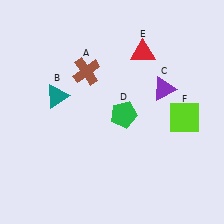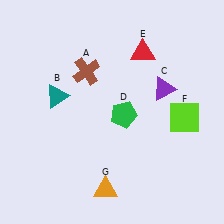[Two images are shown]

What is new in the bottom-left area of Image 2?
An orange triangle (G) was added in the bottom-left area of Image 2.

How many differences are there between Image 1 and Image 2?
There is 1 difference between the two images.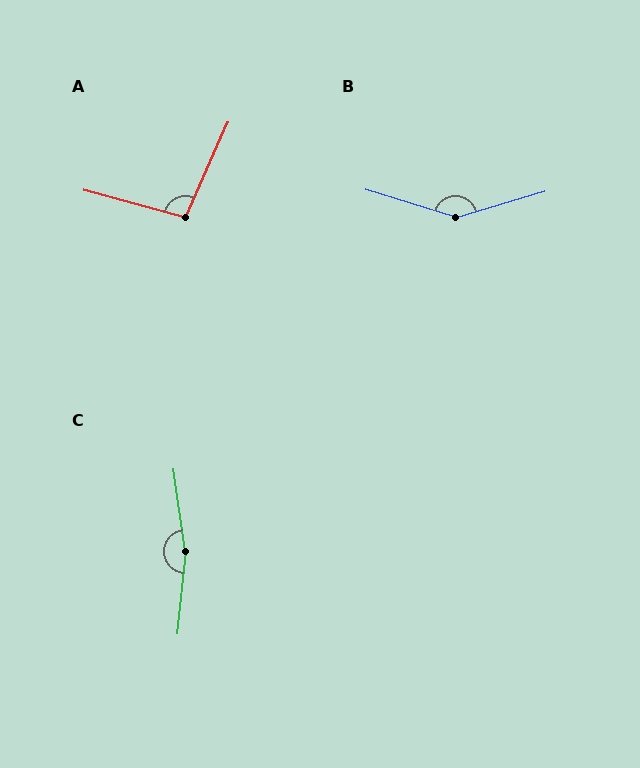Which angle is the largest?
C, at approximately 166 degrees.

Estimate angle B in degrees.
Approximately 146 degrees.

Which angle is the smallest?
A, at approximately 99 degrees.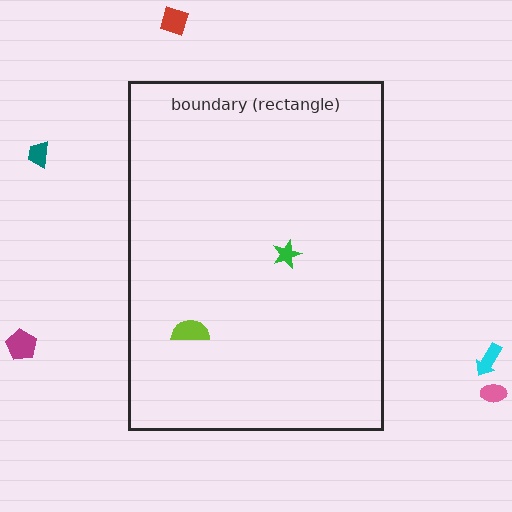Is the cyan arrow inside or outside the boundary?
Outside.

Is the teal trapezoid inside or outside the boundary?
Outside.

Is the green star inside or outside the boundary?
Inside.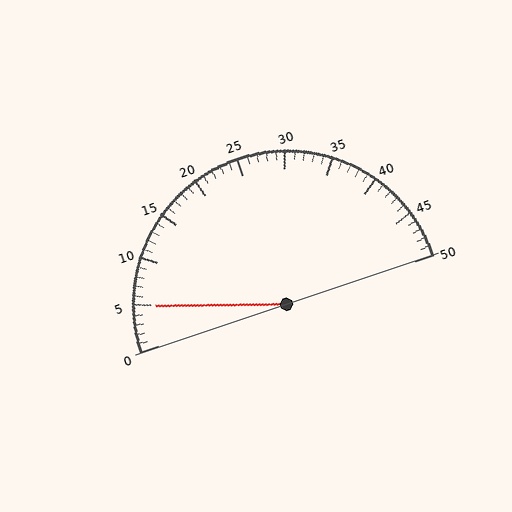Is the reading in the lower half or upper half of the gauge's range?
The reading is in the lower half of the range (0 to 50).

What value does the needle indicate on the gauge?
The needle indicates approximately 5.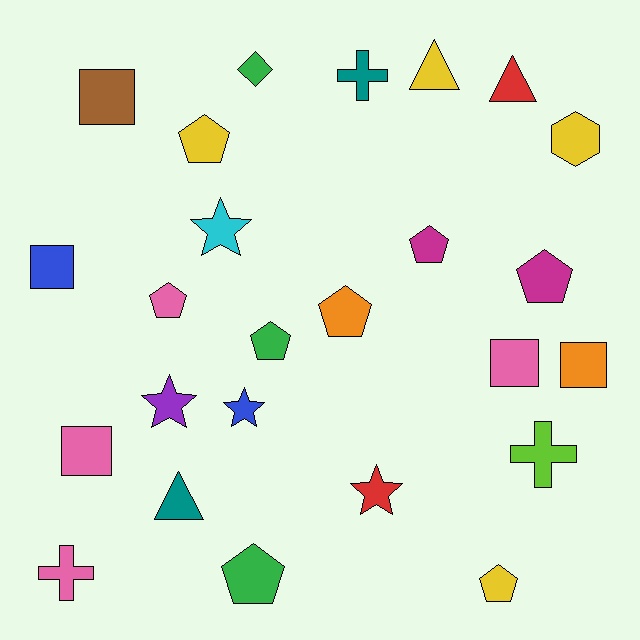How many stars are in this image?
There are 4 stars.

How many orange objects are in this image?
There are 2 orange objects.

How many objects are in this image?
There are 25 objects.